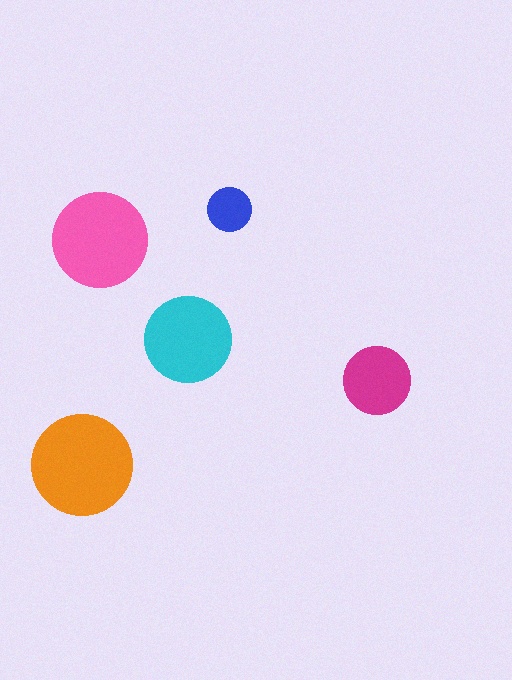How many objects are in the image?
There are 5 objects in the image.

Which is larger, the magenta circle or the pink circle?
The pink one.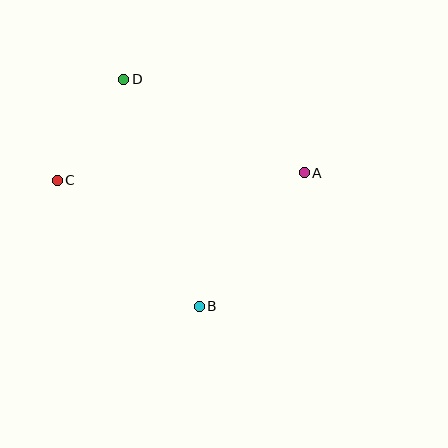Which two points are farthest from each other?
Points A and C are farthest from each other.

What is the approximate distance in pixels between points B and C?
The distance between B and C is approximately 190 pixels.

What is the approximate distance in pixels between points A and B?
The distance between A and B is approximately 170 pixels.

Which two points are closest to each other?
Points C and D are closest to each other.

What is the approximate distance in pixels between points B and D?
The distance between B and D is approximately 239 pixels.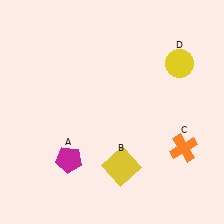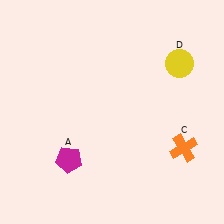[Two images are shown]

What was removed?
The yellow square (B) was removed in Image 2.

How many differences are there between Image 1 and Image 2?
There is 1 difference between the two images.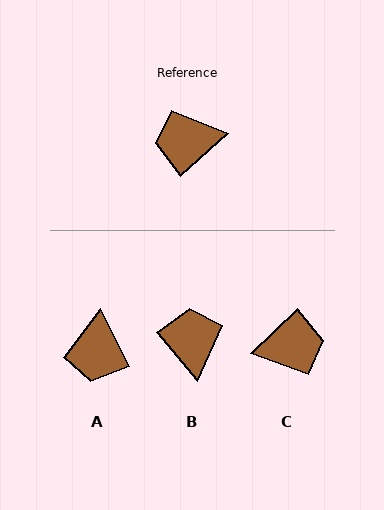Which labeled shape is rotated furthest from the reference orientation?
C, about 179 degrees away.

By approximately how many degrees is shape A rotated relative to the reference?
Approximately 75 degrees counter-clockwise.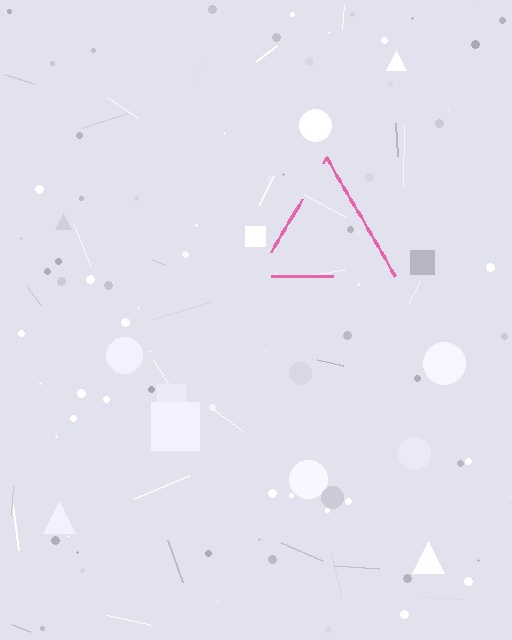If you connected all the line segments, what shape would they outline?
They would outline a triangle.